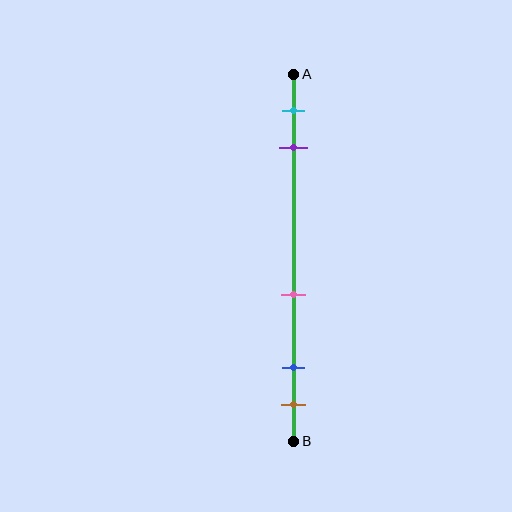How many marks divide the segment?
There are 5 marks dividing the segment.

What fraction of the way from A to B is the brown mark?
The brown mark is approximately 90% (0.9) of the way from A to B.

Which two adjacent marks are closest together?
The blue and brown marks are the closest adjacent pair.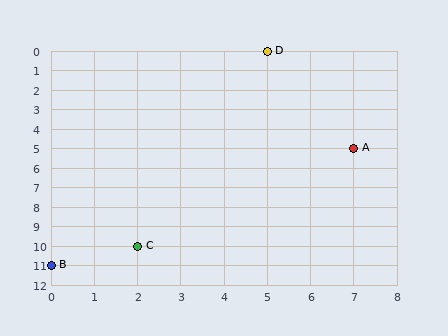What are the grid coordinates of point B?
Point B is at grid coordinates (0, 11).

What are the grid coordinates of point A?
Point A is at grid coordinates (7, 5).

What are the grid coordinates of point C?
Point C is at grid coordinates (2, 10).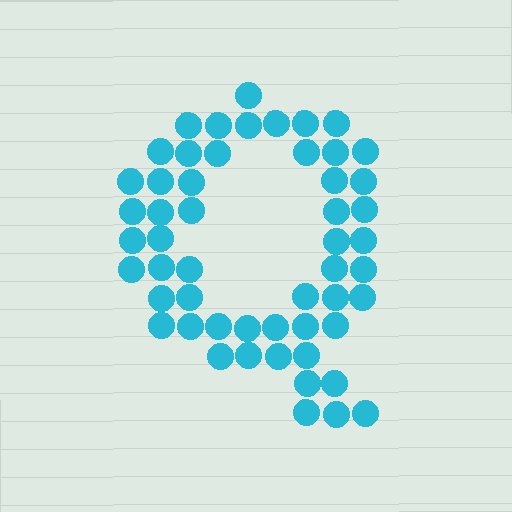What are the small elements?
The small elements are circles.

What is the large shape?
The large shape is the letter Q.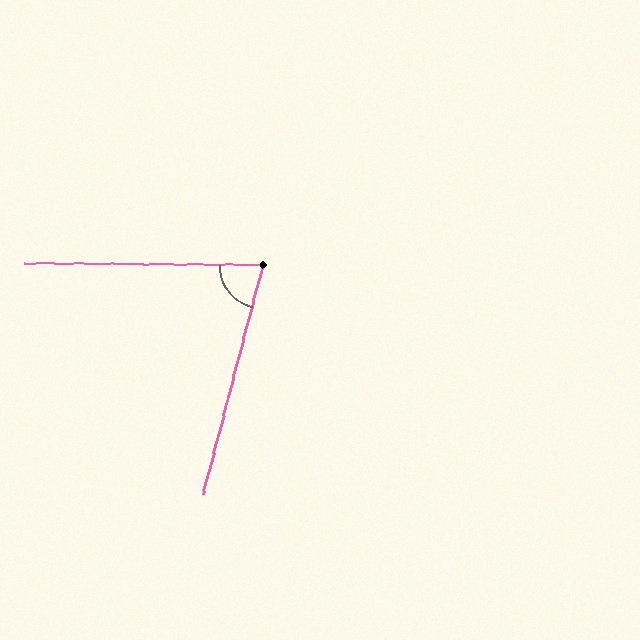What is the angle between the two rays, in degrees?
Approximately 76 degrees.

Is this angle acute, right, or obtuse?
It is acute.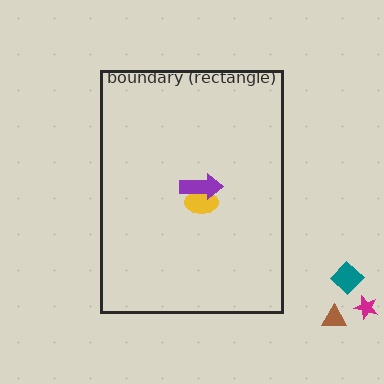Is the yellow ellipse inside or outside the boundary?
Inside.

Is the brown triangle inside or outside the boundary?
Outside.